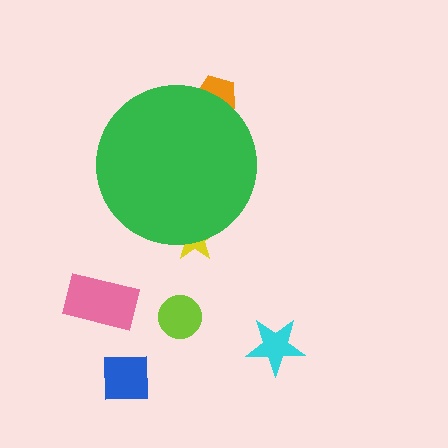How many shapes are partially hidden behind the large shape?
2 shapes are partially hidden.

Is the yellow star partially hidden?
Yes, the yellow star is partially hidden behind the green circle.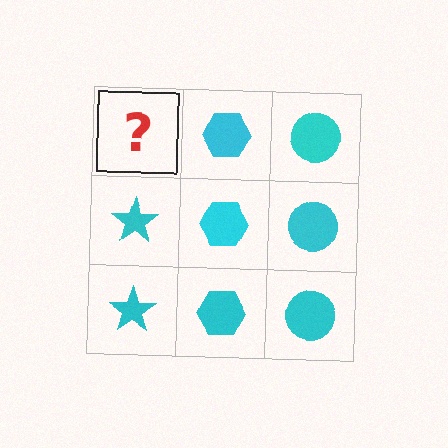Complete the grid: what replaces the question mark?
The question mark should be replaced with a cyan star.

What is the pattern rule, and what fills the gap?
The rule is that each column has a consistent shape. The gap should be filled with a cyan star.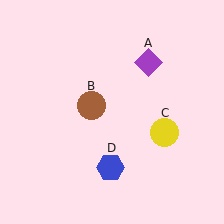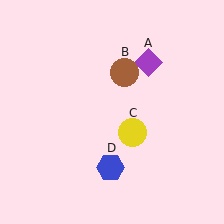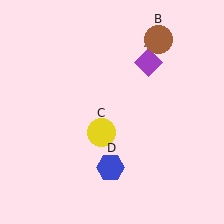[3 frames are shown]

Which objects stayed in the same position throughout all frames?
Purple diamond (object A) and blue hexagon (object D) remained stationary.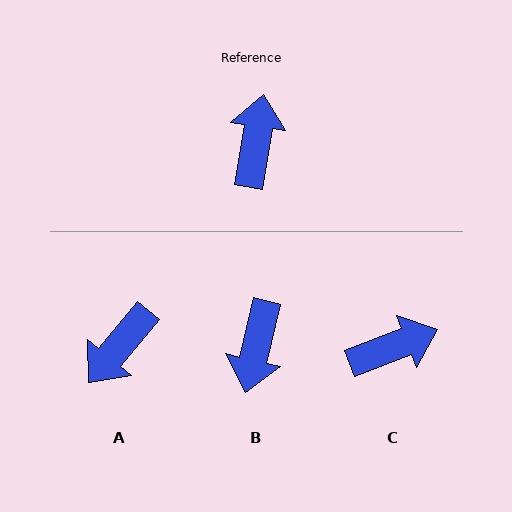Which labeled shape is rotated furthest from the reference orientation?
B, about 175 degrees away.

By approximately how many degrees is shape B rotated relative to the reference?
Approximately 175 degrees counter-clockwise.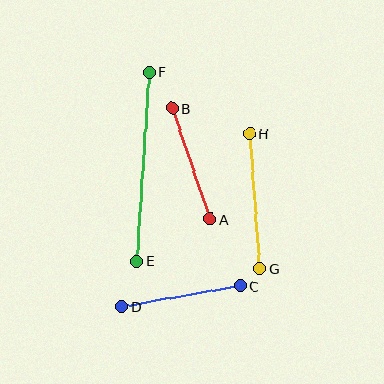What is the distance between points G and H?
The distance is approximately 135 pixels.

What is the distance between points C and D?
The distance is approximately 120 pixels.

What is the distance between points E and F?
The distance is approximately 189 pixels.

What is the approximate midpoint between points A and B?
The midpoint is at approximately (191, 164) pixels.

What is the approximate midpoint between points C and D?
The midpoint is at approximately (181, 296) pixels.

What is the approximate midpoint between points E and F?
The midpoint is at approximately (143, 167) pixels.